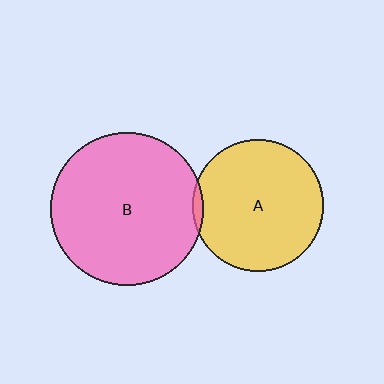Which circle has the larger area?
Circle B (pink).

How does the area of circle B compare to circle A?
Approximately 1.4 times.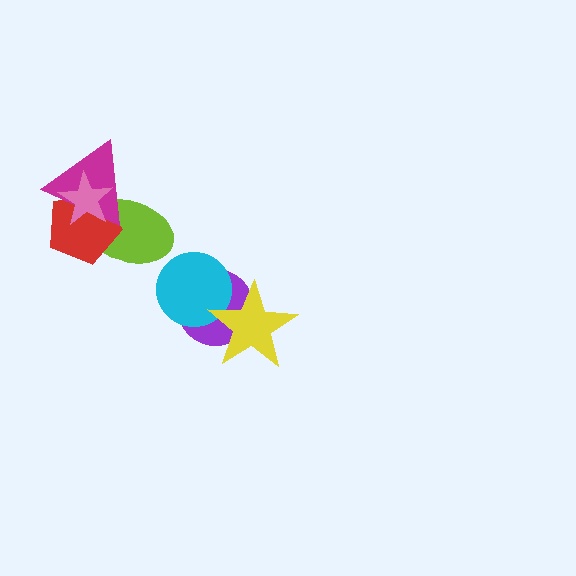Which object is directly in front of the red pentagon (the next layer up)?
The magenta triangle is directly in front of the red pentagon.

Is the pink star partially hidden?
No, no other shape covers it.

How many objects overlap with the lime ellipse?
3 objects overlap with the lime ellipse.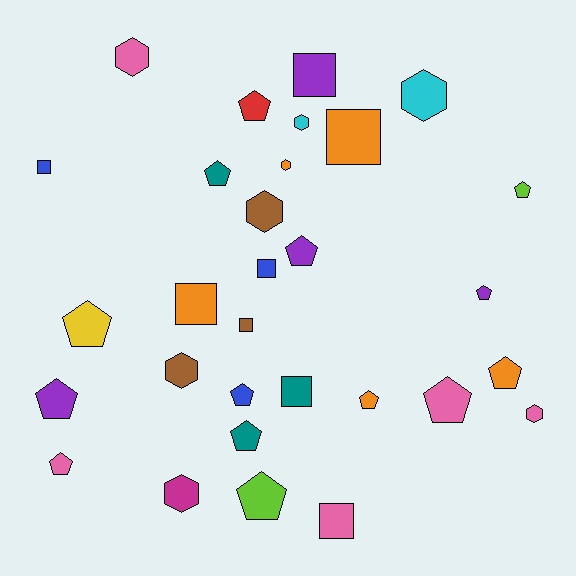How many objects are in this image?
There are 30 objects.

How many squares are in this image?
There are 8 squares.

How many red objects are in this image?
There is 1 red object.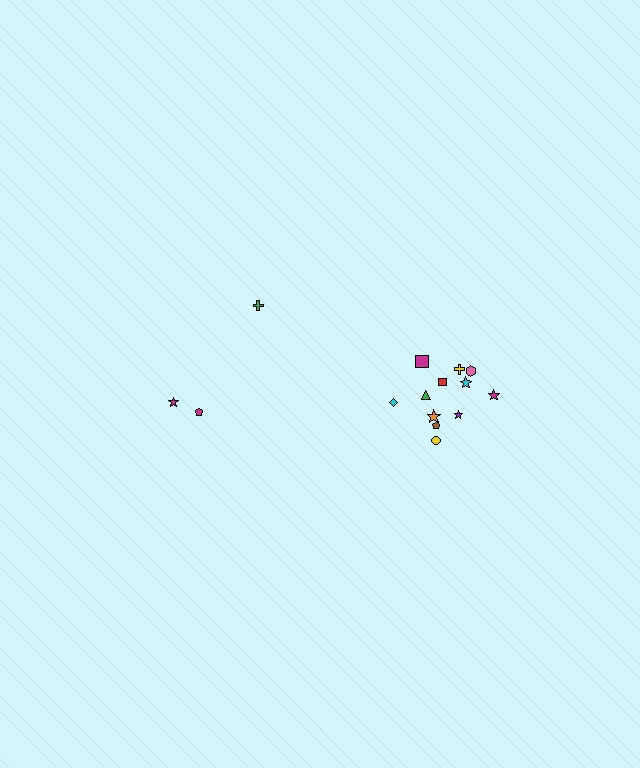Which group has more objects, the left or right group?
The right group.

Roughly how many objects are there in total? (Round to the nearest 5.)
Roughly 15 objects in total.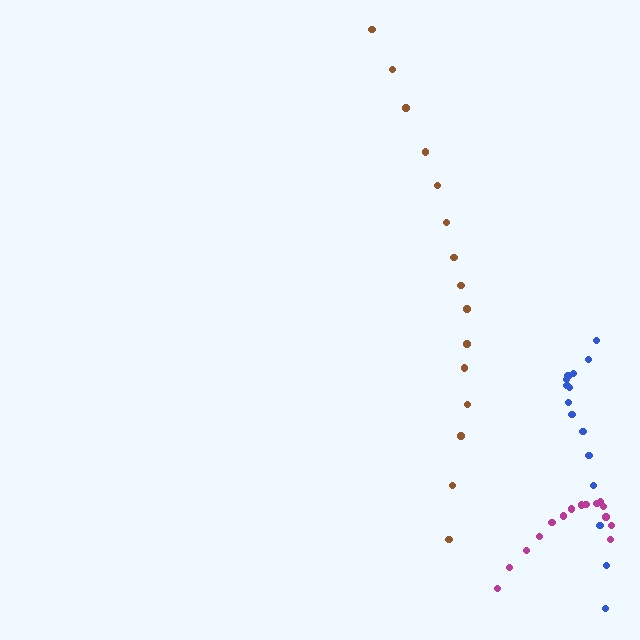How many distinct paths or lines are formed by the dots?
There are 3 distinct paths.